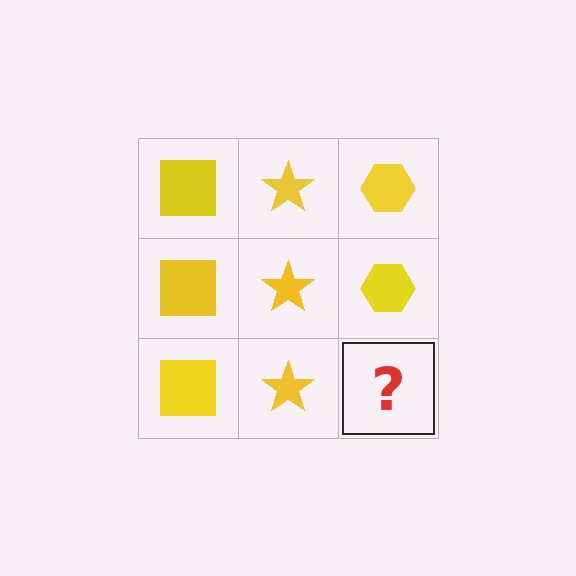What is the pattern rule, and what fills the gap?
The rule is that each column has a consistent shape. The gap should be filled with a yellow hexagon.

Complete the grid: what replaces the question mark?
The question mark should be replaced with a yellow hexagon.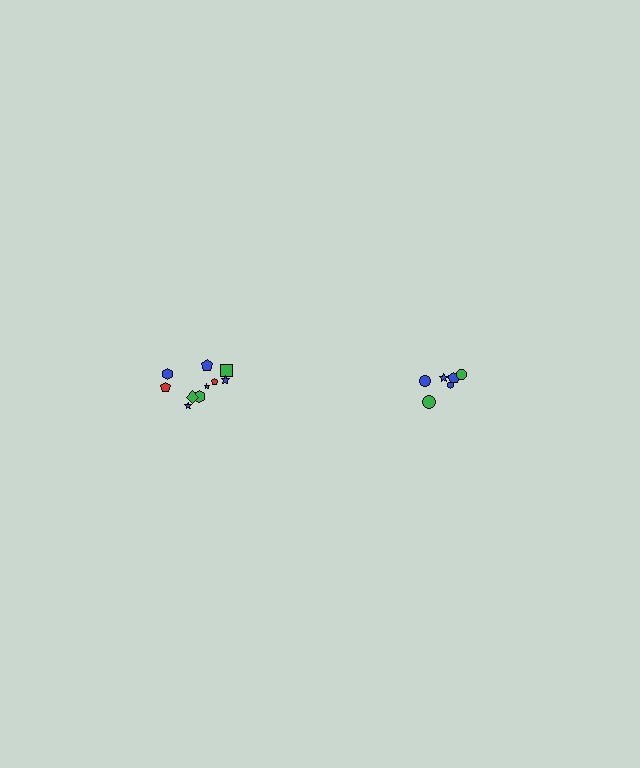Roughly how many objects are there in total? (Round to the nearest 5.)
Roughly 15 objects in total.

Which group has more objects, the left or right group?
The left group.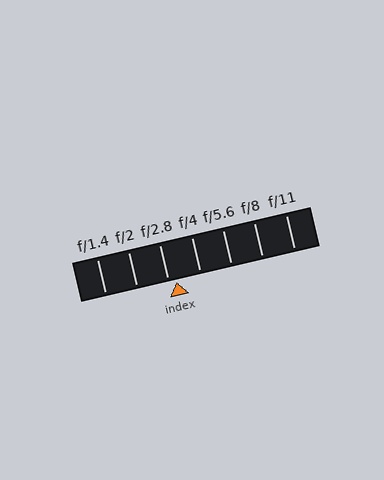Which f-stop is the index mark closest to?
The index mark is closest to f/2.8.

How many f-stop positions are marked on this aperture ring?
There are 7 f-stop positions marked.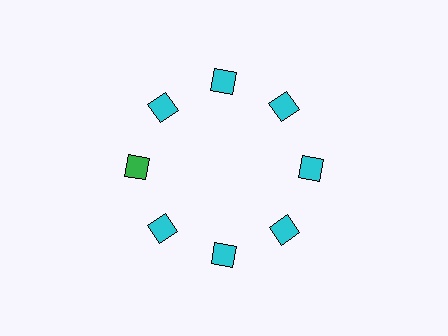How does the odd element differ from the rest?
It has a different color: green instead of cyan.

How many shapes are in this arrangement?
There are 8 shapes arranged in a ring pattern.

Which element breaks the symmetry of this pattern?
The green diamond at roughly the 9 o'clock position breaks the symmetry. All other shapes are cyan diamonds.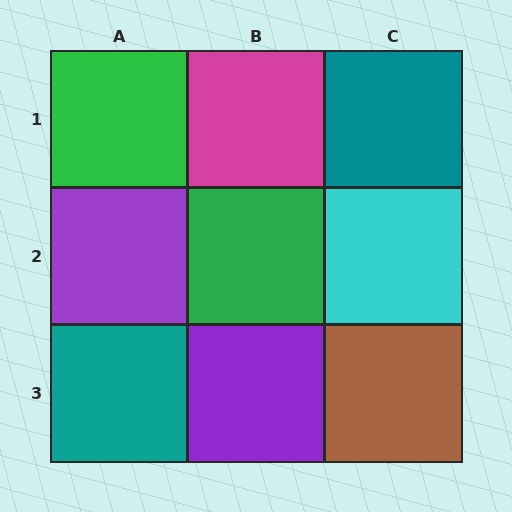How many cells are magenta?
1 cell is magenta.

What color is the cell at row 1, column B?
Magenta.